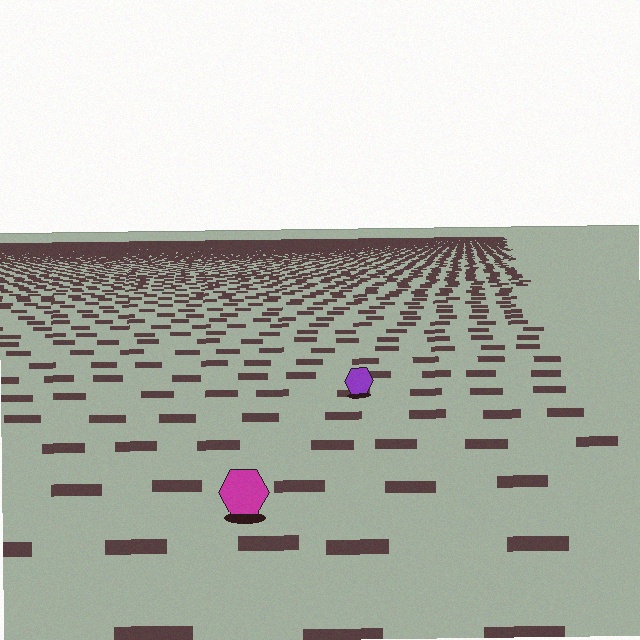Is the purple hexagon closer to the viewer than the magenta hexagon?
No. The magenta hexagon is closer — you can tell from the texture gradient: the ground texture is coarser near it.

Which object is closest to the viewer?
The magenta hexagon is closest. The texture marks near it are larger and more spread out.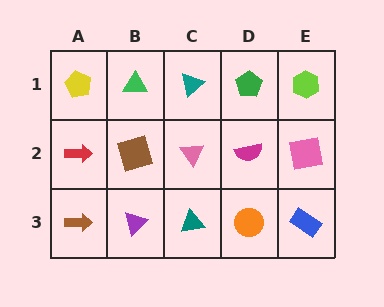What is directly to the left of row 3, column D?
A teal triangle.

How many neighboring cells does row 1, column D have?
3.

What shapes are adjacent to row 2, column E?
A lime hexagon (row 1, column E), a blue rectangle (row 3, column E), a magenta semicircle (row 2, column D).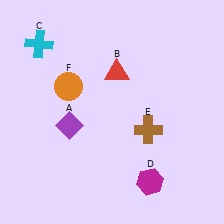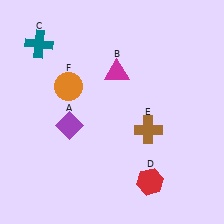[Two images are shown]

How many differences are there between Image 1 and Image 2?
There are 3 differences between the two images.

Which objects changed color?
B changed from red to magenta. C changed from cyan to teal. D changed from magenta to red.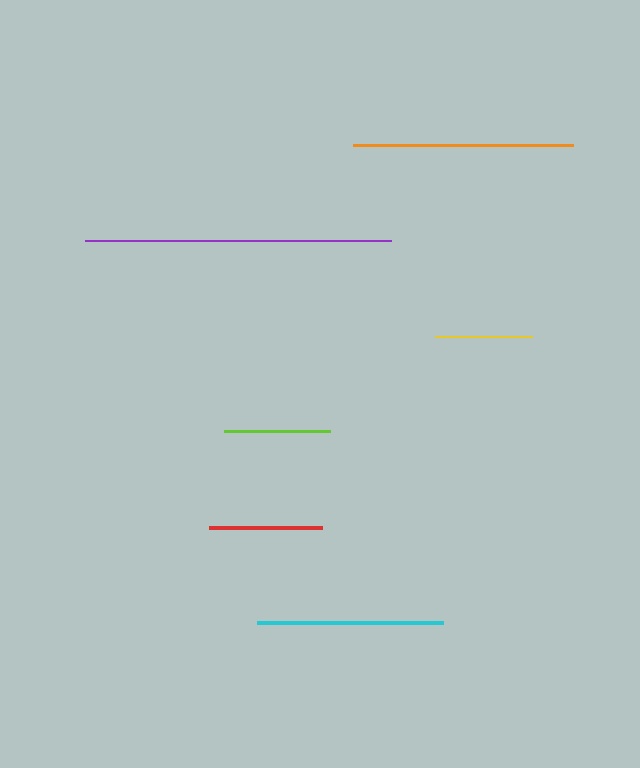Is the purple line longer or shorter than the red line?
The purple line is longer than the red line.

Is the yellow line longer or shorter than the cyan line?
The cyan line is longer than the yellow line.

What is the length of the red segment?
The red segment is approximately 113 pixels long.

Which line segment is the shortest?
The yellow line is the shortest at approximately 97 pixels.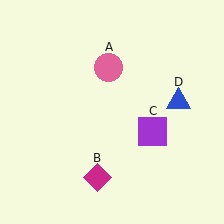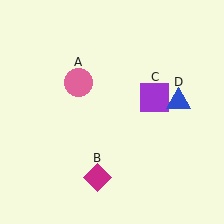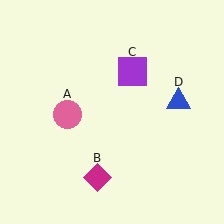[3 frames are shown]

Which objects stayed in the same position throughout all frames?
Magenta diamond (object B) and blue triangle (object D) remained stationary.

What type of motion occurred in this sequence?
The pink circle (object A), purple square (object C) rotated counterclockwise around the center of the scene.